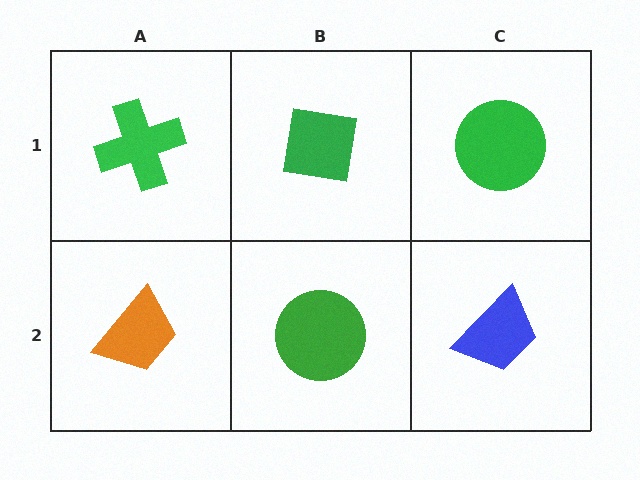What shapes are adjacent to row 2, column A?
A green cross (row 1, column A), a green circle (row 2, column B).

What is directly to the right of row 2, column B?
A blue trapezoid.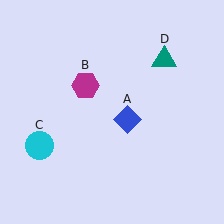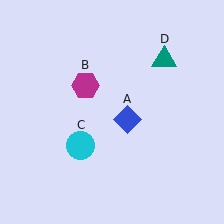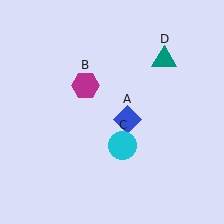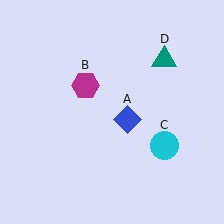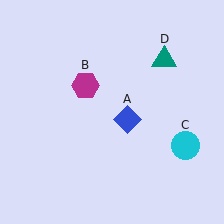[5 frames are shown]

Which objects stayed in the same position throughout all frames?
Blue diamond (object A) and magenta hexagon (object B) and teal triangle (object D) remained stationary.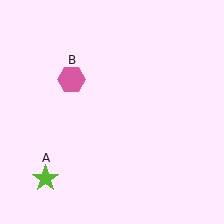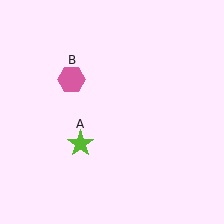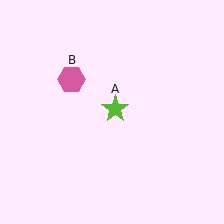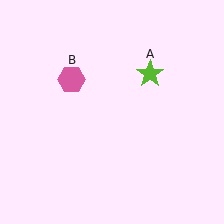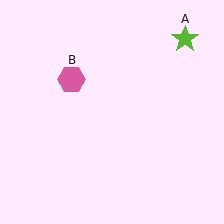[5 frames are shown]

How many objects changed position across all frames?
1 object changed position: lime star (object A).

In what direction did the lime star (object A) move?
The lime star (object A) moved up and to the right.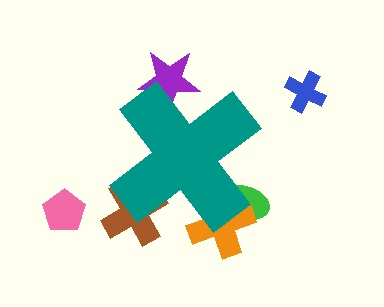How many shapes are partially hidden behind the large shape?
4 shapes are partially hidden.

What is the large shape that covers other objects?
A teal cross.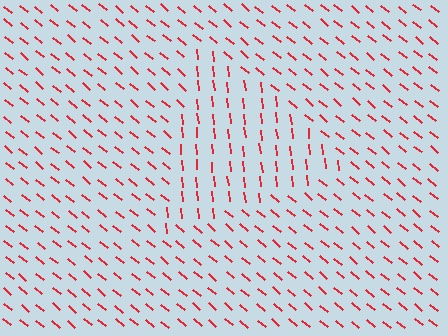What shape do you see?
I see a triangle.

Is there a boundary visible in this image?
Yes, there is a texture boundary formed by a change in line orientation.